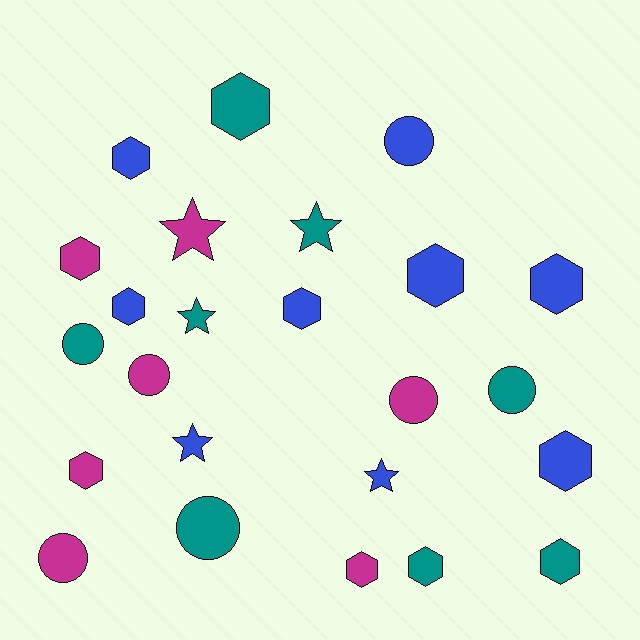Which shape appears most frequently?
Hexagon, with 12 objects.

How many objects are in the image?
There are 24 objects.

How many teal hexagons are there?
There are 3 teal hexagons.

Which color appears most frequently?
Blue, with 9 objects.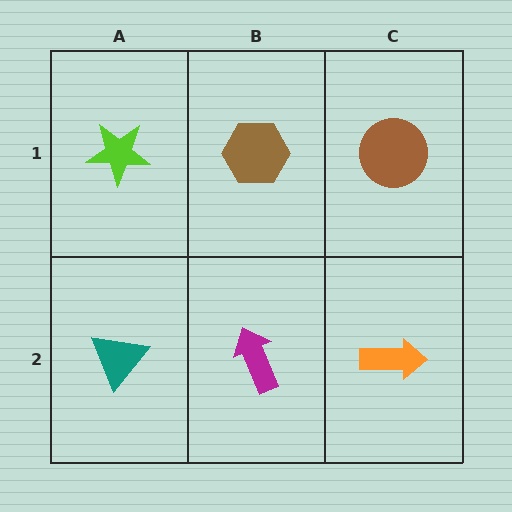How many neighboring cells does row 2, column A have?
2.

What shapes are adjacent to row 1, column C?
An orange arrow (row 2, column C), a brown hexagon (row 1, column B).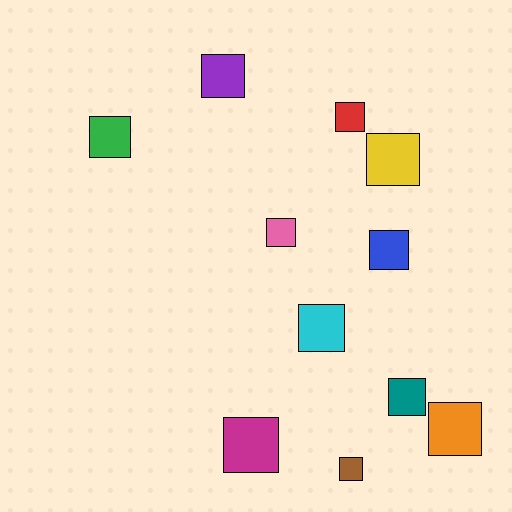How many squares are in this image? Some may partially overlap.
There are 11 squares.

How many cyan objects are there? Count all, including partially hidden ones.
There is 1 cyan object.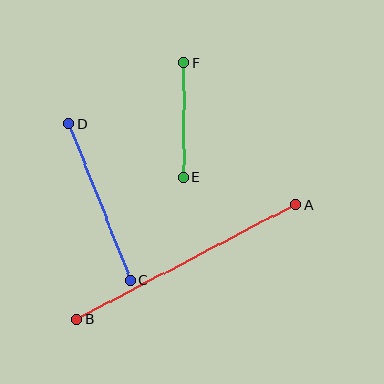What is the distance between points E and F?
The distance is approximately 115 pixels.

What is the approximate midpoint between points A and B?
The midpoint is at approximately (186, 262) pixels.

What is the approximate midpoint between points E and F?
The midpoint is at approximately (184, 120) pixels.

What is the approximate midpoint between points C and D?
The midpoint is at approximately (100, 202) pixels.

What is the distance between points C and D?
The distance is approximately 168 pixels.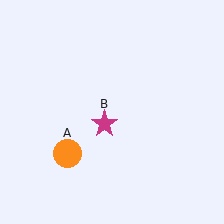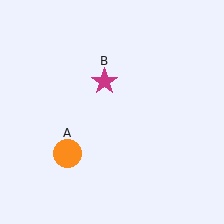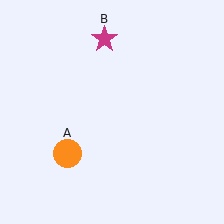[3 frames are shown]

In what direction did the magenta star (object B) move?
The magenta star (object B) moved up.